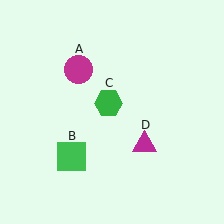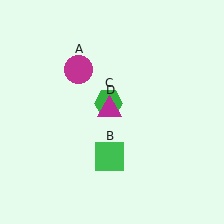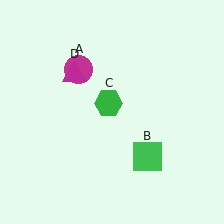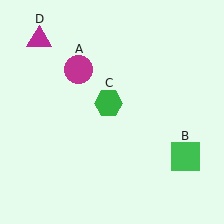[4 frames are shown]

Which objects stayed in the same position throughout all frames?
Magenta circle (object A) and green hexagon (object C) remained stationary.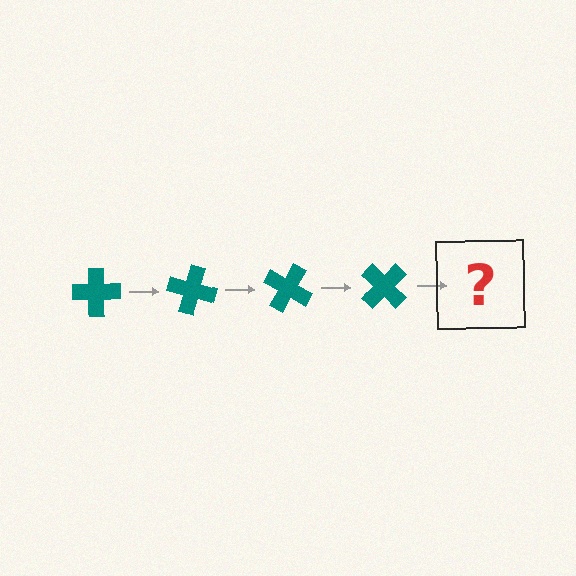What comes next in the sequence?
The next element should be a teal cross rotated 60 degrees.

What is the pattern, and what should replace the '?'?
The pattern is that the cross rotates 15 degrees each step. The '?' should be a teal cross rotated 60 degrees.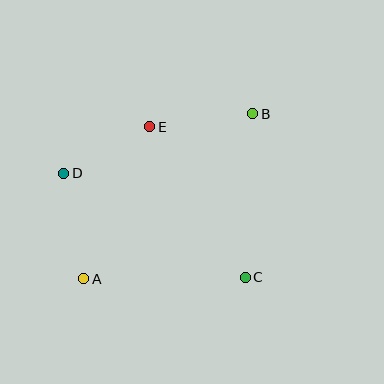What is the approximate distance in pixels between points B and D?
The distance between B and D is approximately 198 pixels.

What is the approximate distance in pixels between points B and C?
The distance between B and C is approximately 164 pixels.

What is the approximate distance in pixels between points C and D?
The distance between C and D is approximately 209 pixels.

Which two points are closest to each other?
Points D and E are closest to each other.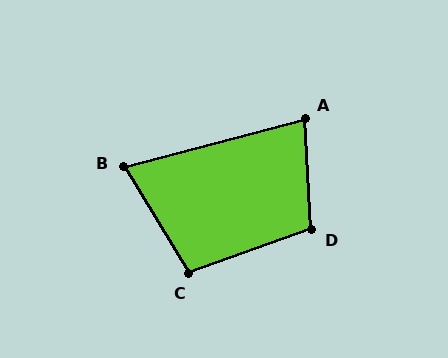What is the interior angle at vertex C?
Approximately 102 degrees (obtuse).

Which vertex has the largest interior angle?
D, at approximately 106 degrees.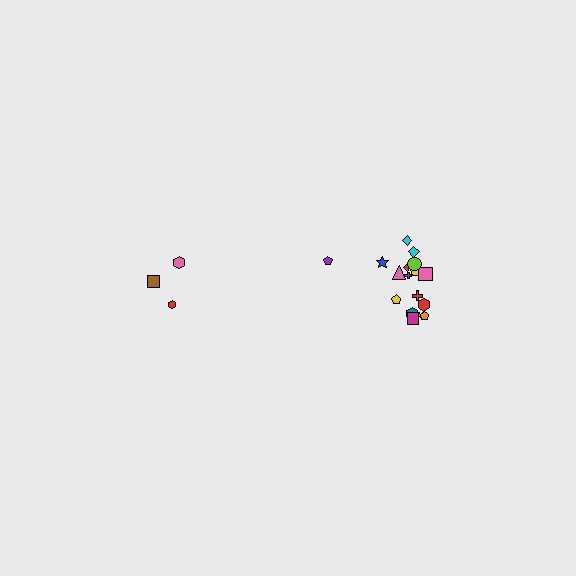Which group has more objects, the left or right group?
The right group.